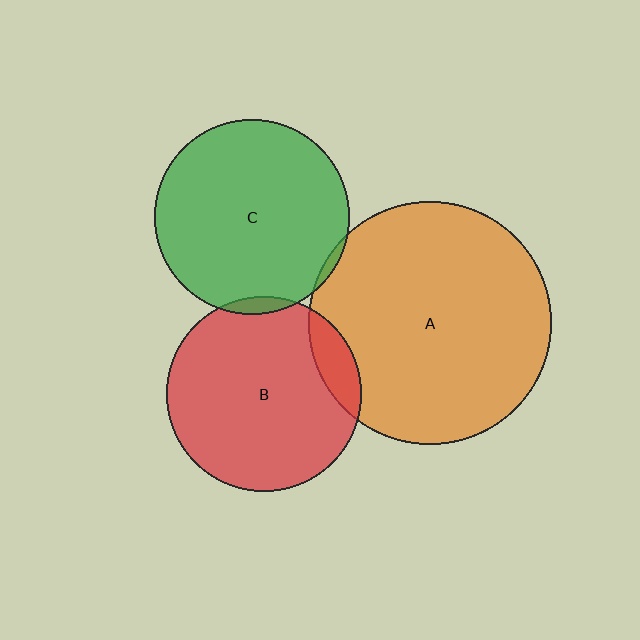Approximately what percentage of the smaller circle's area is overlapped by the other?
Approximately 5%.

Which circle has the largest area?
Circle A (orange).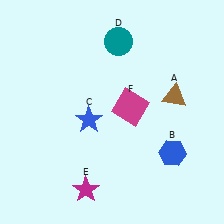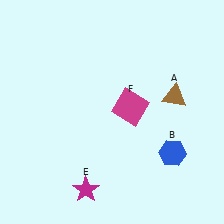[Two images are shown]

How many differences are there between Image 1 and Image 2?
There are 2 differences between the two images.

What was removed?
The blue star (C), the teal circle (D) were removed in Image 2.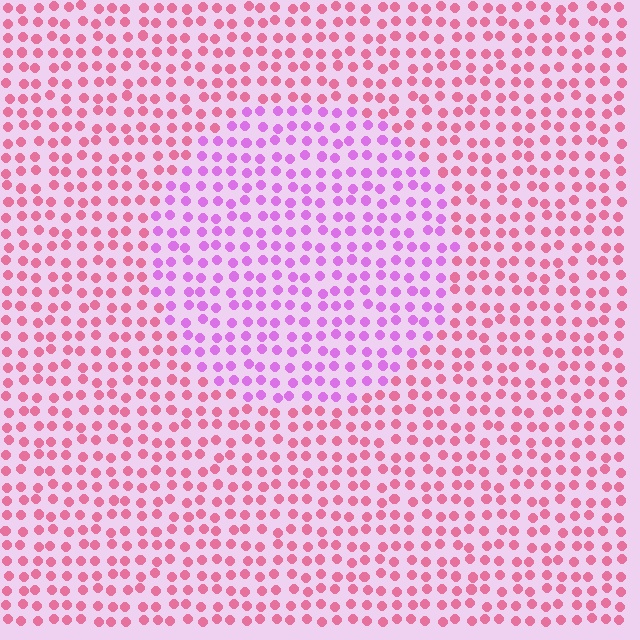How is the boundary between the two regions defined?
The boundary is defined purely by a slight shift in hue (about 44 degrees). Spacing, size, and orientation are identical on both sides.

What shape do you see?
I see a circle.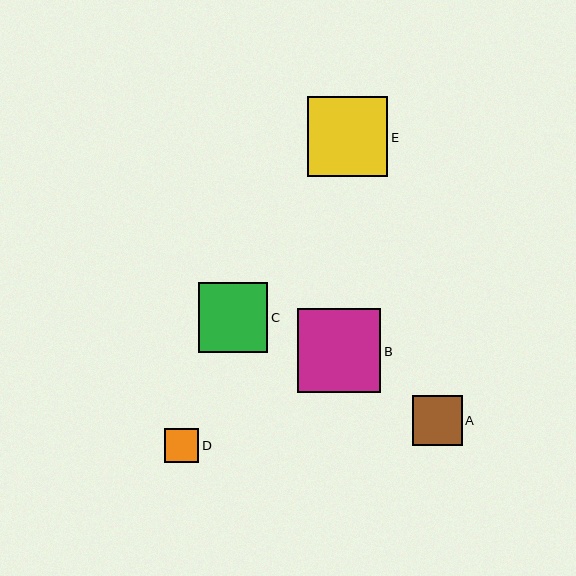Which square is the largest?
Square B is the largest with a size of approximately 83 pixels.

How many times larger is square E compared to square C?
Square E is approximately 1.2 times the size of square C.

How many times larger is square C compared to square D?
Square C is approximately 2.0 times the size of square D.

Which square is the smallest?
Square D is the smallest with a size of approximately 34 pixels.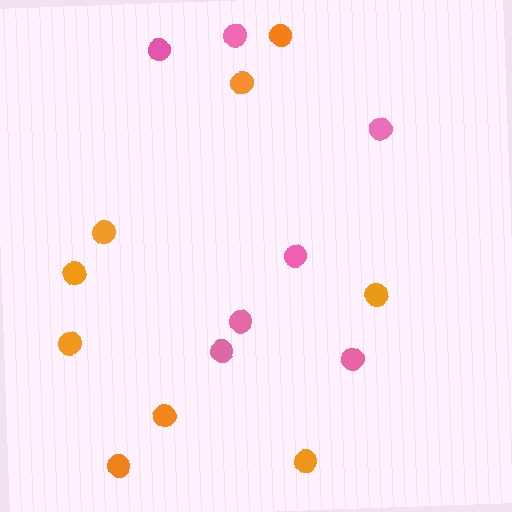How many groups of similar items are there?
There are 2 groups: one group of orange circles (9) and one group of pink circles (7).